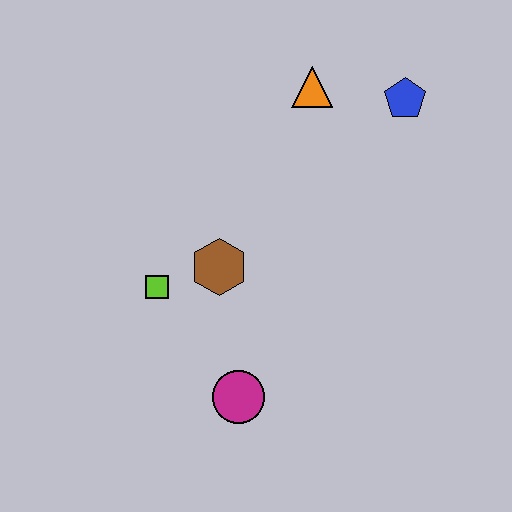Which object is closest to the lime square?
The brown hexagon is closest to the lime square.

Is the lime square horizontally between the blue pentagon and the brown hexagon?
No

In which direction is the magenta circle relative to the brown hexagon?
The magenta circle is below the brown hexagon.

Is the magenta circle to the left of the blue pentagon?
Yes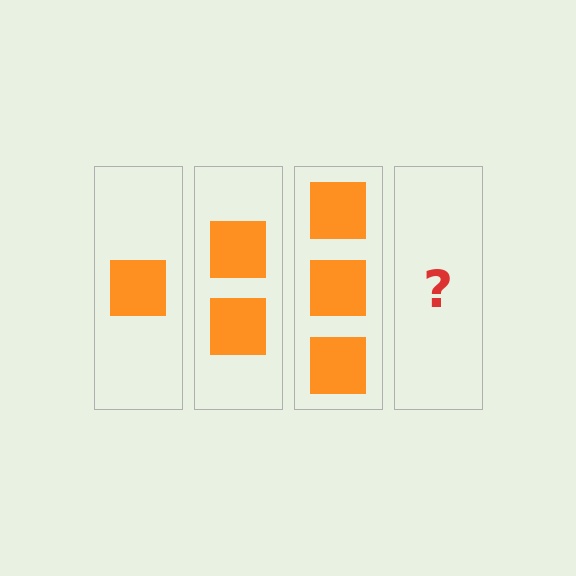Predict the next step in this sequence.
The next step is 4 squares.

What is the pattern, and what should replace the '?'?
The pattern is that each step adds one more square. The '?' should be 4 squares.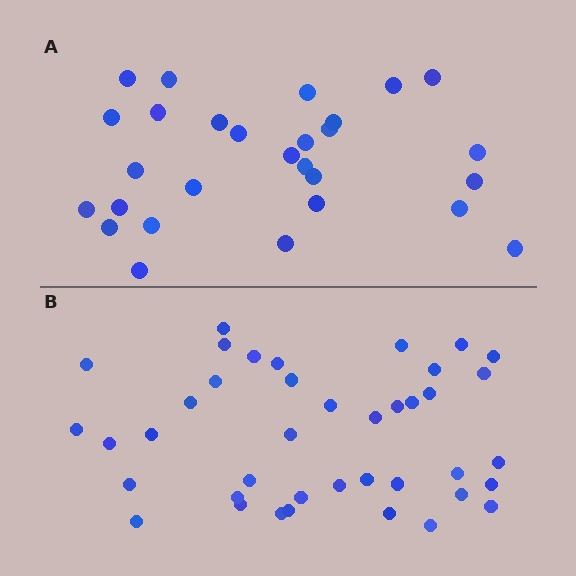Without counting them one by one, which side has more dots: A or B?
Region B (the bottom region) has more dots.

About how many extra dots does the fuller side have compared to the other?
Region B has roughly 12 or so more dots than region A.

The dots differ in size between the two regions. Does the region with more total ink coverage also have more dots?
No. Region A has more total ink coverage because its dots are larger, but region B actually contains more individual dots. Total area can be misleading — the number of items is what matters here.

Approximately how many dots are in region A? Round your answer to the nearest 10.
About 30 dots. (The exact count is 28, which rounds to 30.)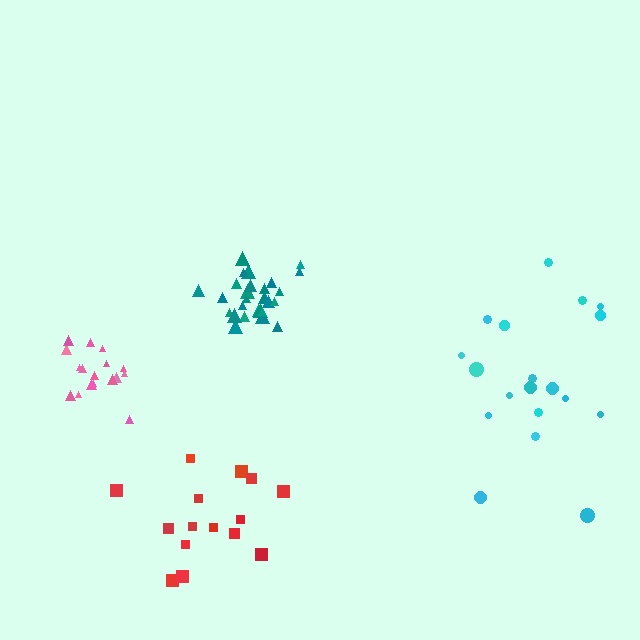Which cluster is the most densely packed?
Teal.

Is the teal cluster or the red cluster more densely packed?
Teal.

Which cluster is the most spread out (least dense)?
Cyan.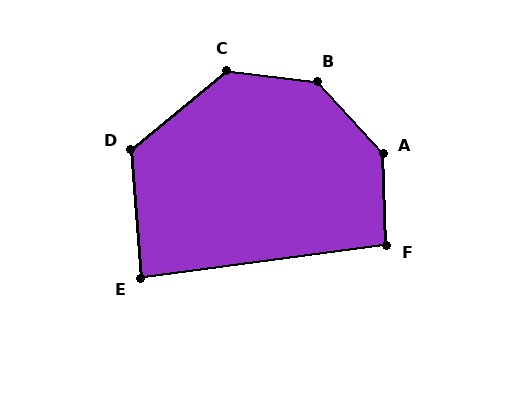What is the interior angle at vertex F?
Approximately 95 degrees (obtuse).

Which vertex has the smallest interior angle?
E, at approximately 87 degrees.